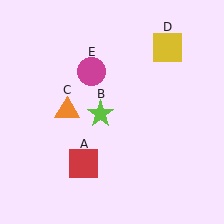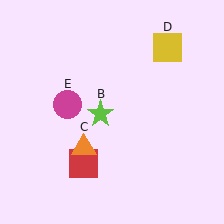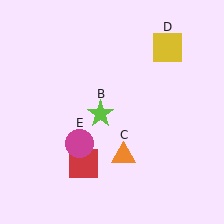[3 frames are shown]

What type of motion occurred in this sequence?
The orange triangle (object C), magenta circle (object E) rotated counterclockwise around the center of the scene.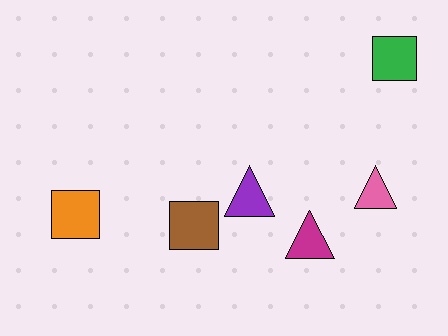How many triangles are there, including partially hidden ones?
There are 3 triangles.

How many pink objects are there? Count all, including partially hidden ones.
There is 1 pink object.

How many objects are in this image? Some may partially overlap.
There are 6 objects.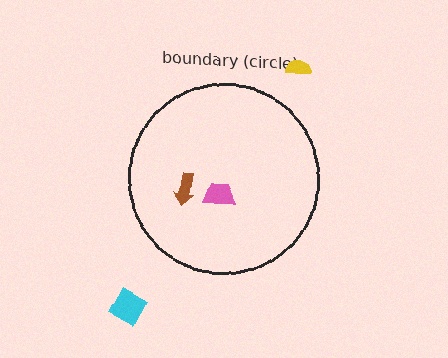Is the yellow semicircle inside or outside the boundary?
Outside.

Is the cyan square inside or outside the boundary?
Outside.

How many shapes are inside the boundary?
2 inside, 2 outside.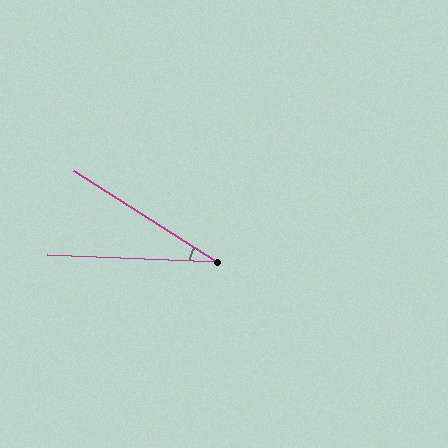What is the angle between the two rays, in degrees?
Approximately 30 degrees.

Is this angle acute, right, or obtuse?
It is acute.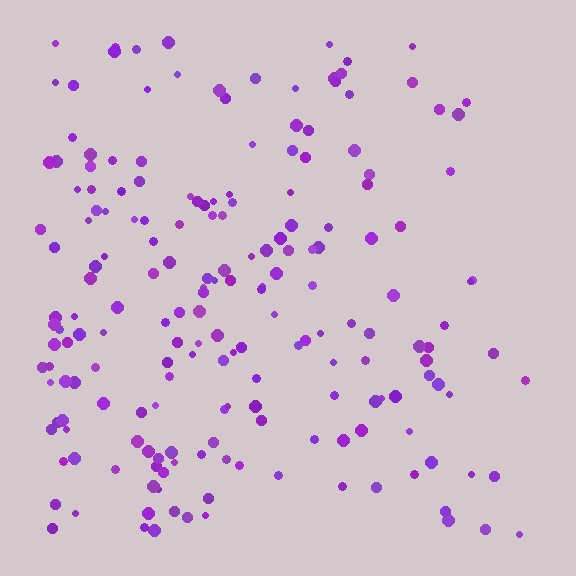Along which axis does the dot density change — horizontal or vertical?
Horizontal.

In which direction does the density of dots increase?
From right to left, with the left side densest.